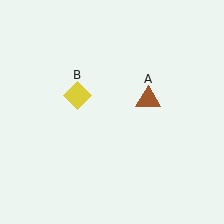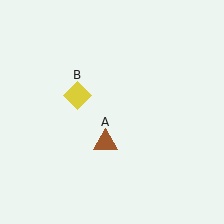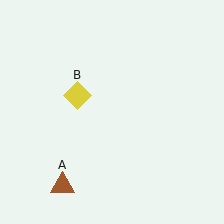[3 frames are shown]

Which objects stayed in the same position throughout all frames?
Yellow diamond (object B) remained stationary.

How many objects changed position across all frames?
1 object changed position: brown triangle (object A).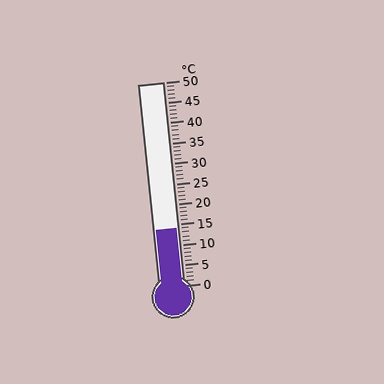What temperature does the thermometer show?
The thermometer shows approximately 14°C.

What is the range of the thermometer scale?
The thermometer scale ranges from 0°C to 50°C.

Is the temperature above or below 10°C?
The temperature is above 10°C.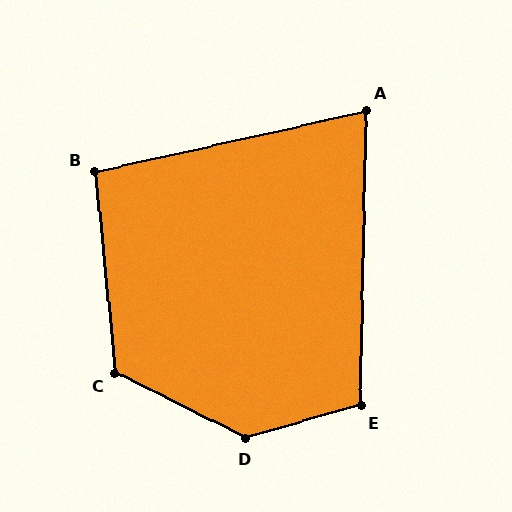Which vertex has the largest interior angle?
D, at approximately 137 degrees.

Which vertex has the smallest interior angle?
A, at approximately 76 degrees.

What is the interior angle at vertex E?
Approximately 107 degrees (obtuse).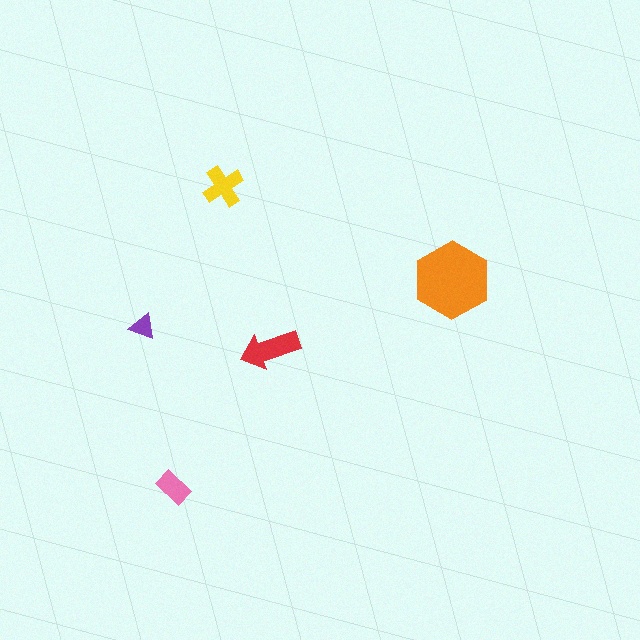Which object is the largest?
The orange hexagon.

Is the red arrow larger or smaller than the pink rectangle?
Larger.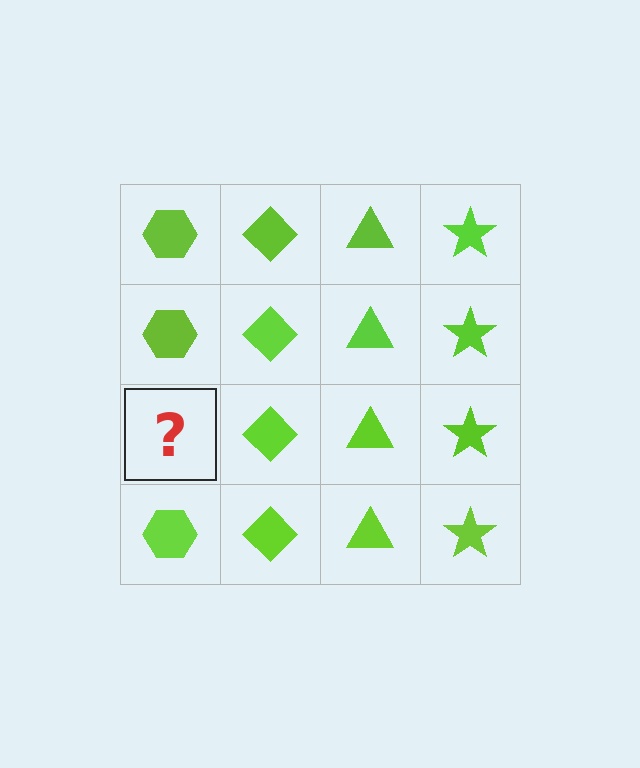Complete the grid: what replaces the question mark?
The question mark should be replaced with a lime hexagon.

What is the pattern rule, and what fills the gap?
The rule is that each column has a consistent shape. The gap should be filled with a lime hexagon.